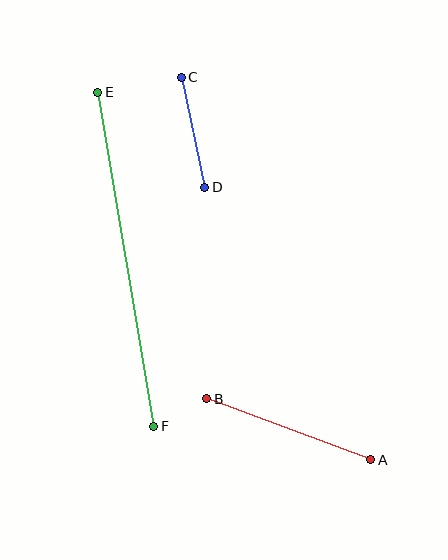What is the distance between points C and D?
The distance is approximately 113 pixels.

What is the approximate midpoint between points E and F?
The midpoint is at approximately (126, 259) pixels.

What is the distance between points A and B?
The distance is approximately 175 pixels.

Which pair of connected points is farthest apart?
Points E and F are farthest apart.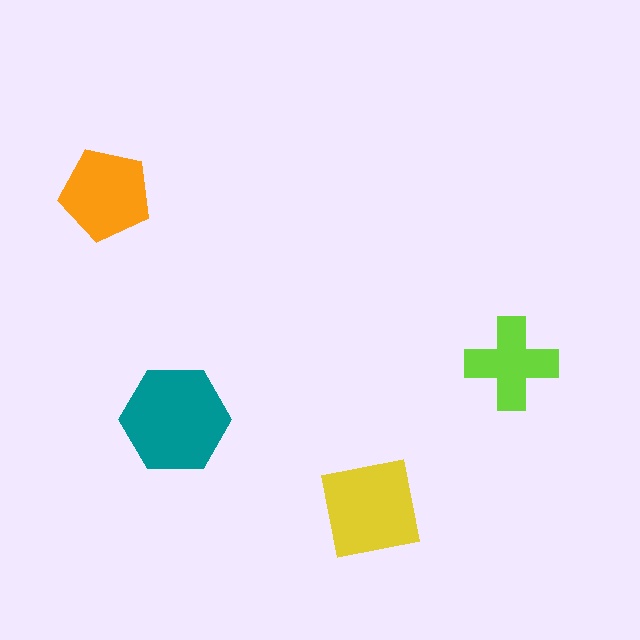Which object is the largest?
The teal hexagon.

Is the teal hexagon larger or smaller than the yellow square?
Larger.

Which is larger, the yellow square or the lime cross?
The yellow square.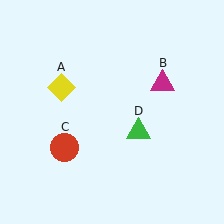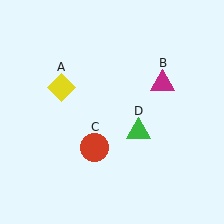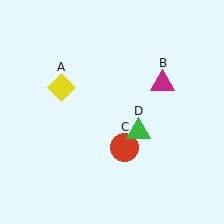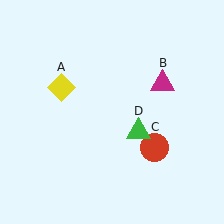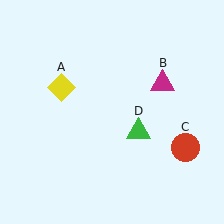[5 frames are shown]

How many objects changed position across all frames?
1 object changed position: red circle (object C).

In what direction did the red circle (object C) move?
The red circle (object C) moved right.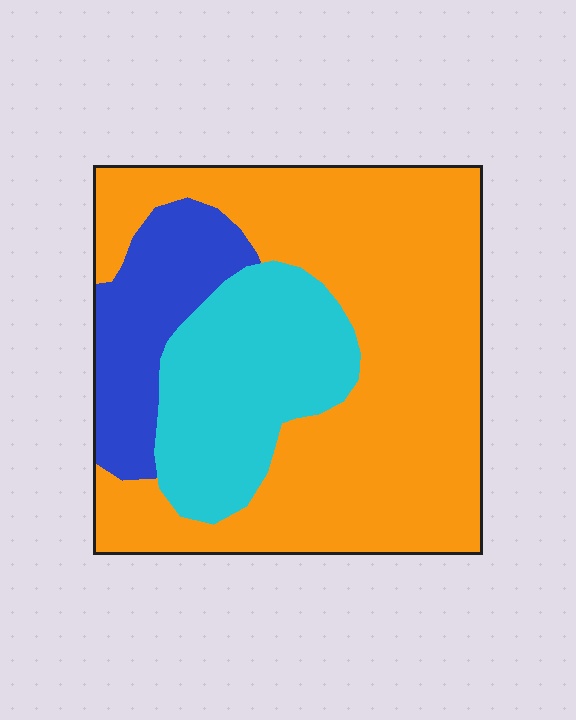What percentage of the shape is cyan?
Cyan takes up less than a quarter of the shape.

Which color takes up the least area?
Blue, at roughly 15%.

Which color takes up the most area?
Orange, at roughly 60%.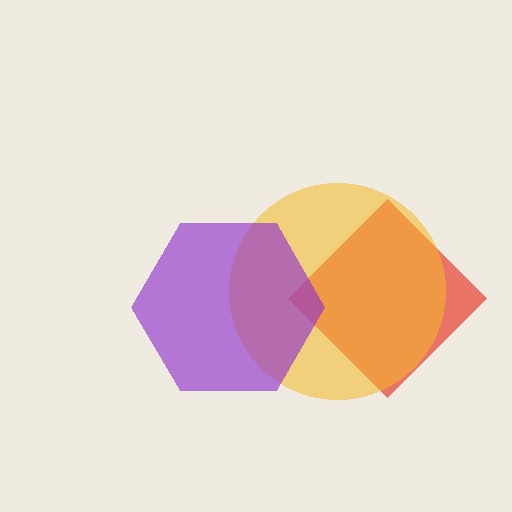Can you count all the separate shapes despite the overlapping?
Yes, there are 3 separate shapes.